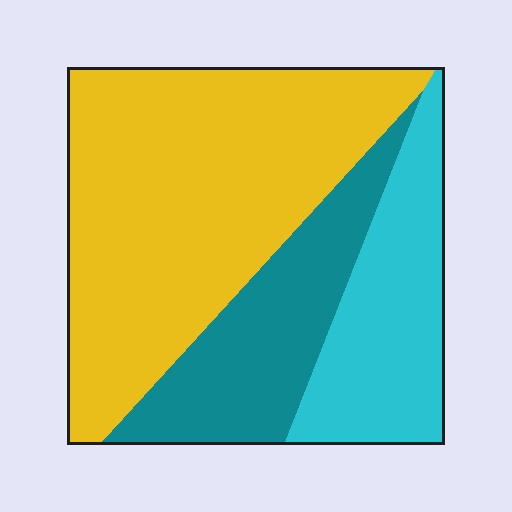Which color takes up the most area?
Yellow, at roughly 55%.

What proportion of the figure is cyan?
Cyan covers roughly 25% of the figure.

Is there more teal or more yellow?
Yellow.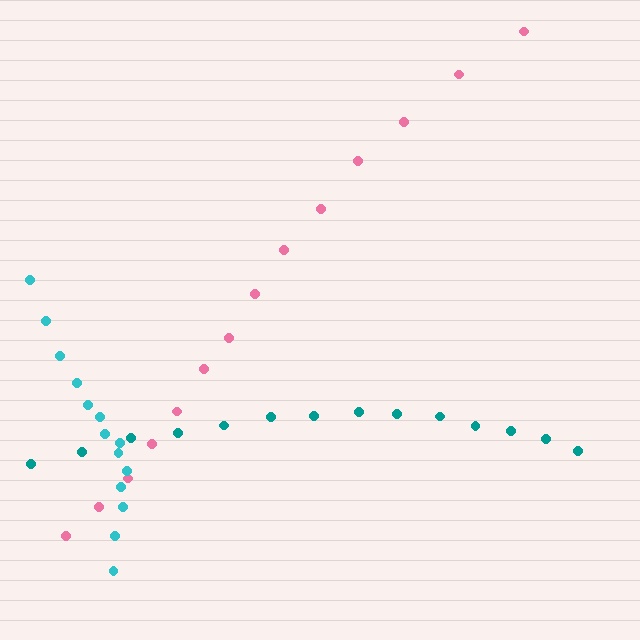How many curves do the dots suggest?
There are 3 distinct paths.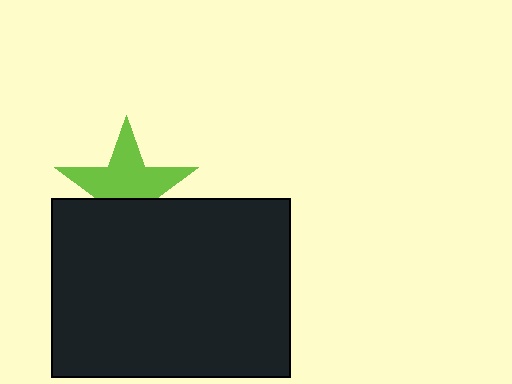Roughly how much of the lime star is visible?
About half of it is visible (roughly 61%).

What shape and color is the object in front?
The object in front is a black rectangle.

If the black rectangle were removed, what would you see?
You would see the complete lime star.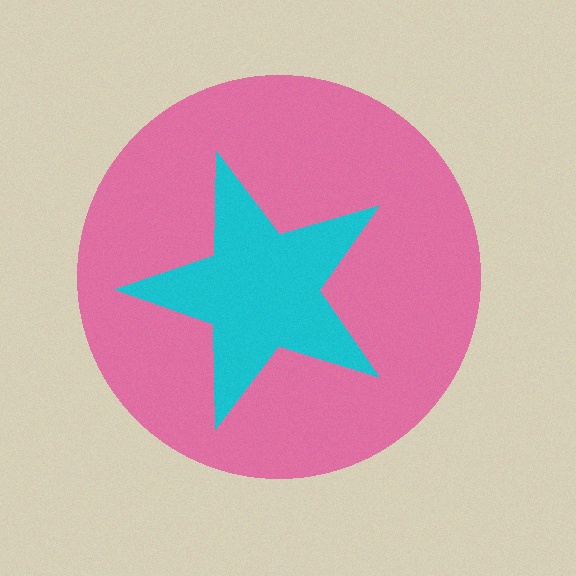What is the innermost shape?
The cyan star.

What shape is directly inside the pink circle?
The cyan star.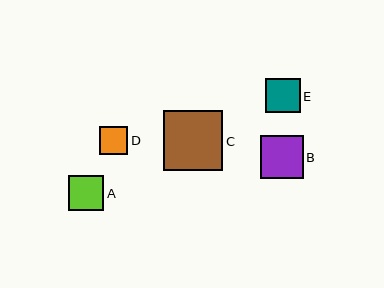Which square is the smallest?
Square D is the smallest with a size of approximately 29 pixels.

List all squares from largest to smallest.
From largest to smallest: C, B, A, E, D.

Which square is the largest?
Square C is the largest with a size of approximately 60 pixels.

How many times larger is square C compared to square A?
Square C is approximately 1.7 times the size of square A.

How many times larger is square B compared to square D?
Square B is approximately 1.5 times the size of square D.